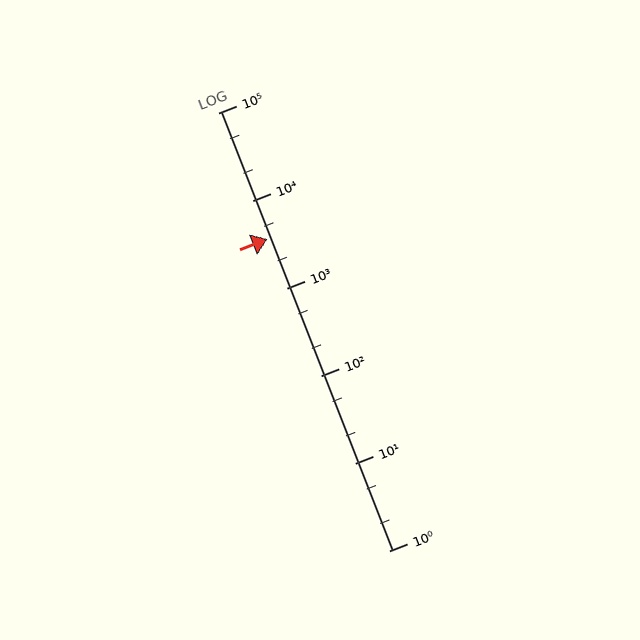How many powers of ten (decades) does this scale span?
The scale spans 5 decades, from 1 to 100000.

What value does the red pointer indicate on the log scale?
The pointer indicates approximately 3600.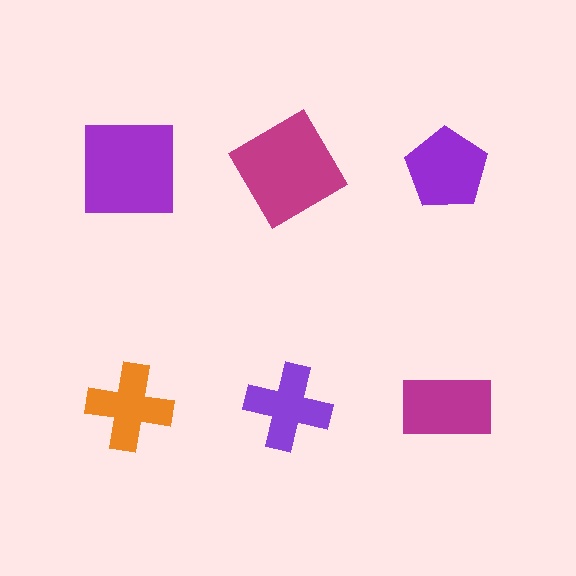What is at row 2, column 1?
An orange cross.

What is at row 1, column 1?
A purple square.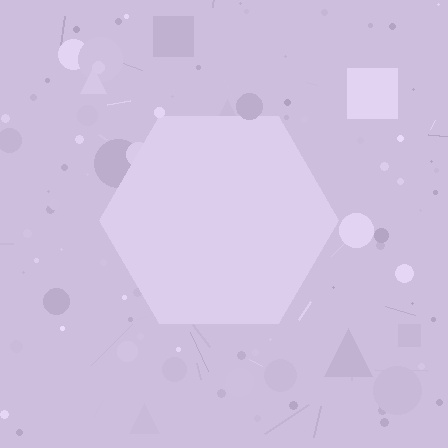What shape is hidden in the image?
A hexagon is hidden in the image.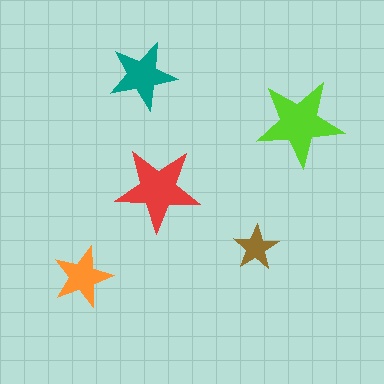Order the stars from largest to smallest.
the lime one, the red one, the teal one, the orange one, the brown one.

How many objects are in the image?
There are 5 objects in the image.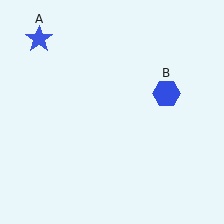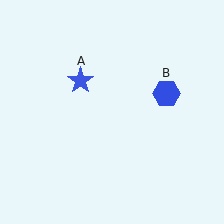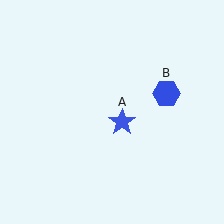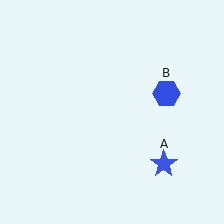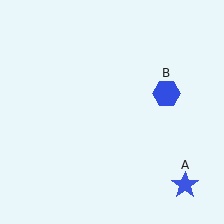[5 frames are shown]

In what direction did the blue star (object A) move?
The blue star (object A) moved down and to the right.